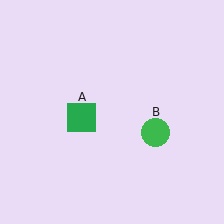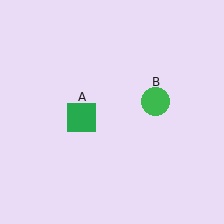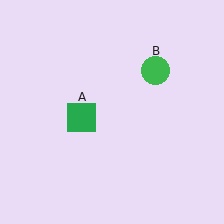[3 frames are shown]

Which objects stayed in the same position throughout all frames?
Green square (object A) remained stationary.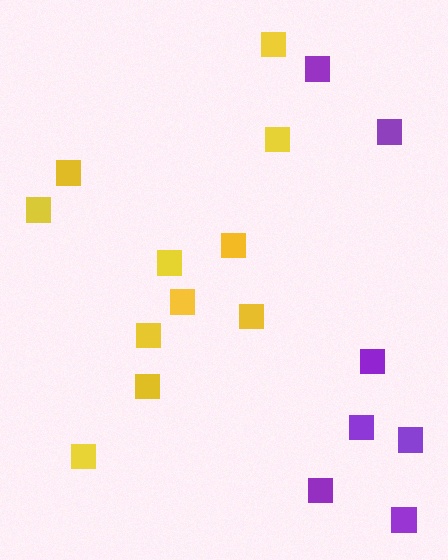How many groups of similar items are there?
There are 2 groups: one group of yellow squares (11) and one group of purple squares (7).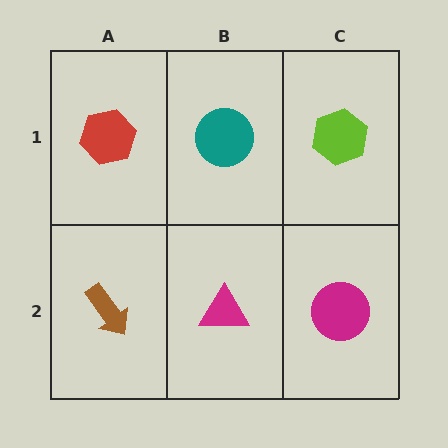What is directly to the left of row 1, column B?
A red hexagon.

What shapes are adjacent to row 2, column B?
A teal circle (row 1, column B), a brown arrow (row 2, column A), a magenta circle (row 2, column C).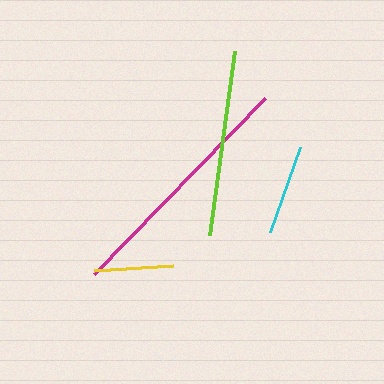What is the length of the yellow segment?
The yellow segment is approximately 79 pixels long.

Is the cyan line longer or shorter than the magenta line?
The magenta line is longer than the cyan line.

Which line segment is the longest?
The magenta line is the longest at approximately 245 pixels.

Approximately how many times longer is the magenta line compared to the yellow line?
The magenta line is approximately 3.1 times the length of the yellow line.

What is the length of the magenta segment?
The magenta segment is approximately 245 pixels long.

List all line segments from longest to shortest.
From longest to shortest: magenta, lime, cyan, yellow.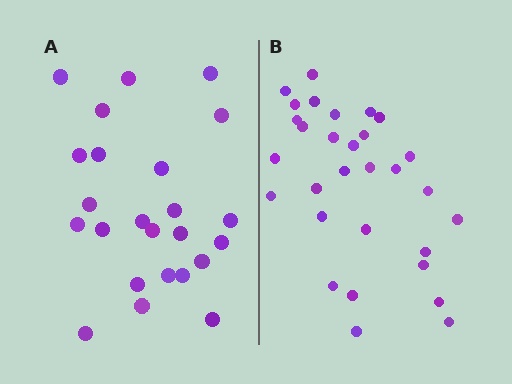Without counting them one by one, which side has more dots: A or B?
Region B (the right region) has more dots.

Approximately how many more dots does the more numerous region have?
Region B has about 6 more dots than region A.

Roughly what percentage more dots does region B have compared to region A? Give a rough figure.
About 25% more.